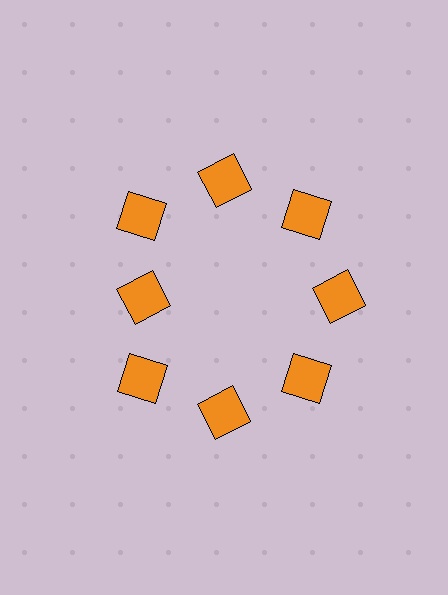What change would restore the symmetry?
The symmetry would be restored by moving it outward, back onto the ring so that all 8 squares sit at equal angles and equal distance from the center.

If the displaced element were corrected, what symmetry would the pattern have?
It would have 8-fold rotational symmetry — the pattern would map onto itself every 45 degrees.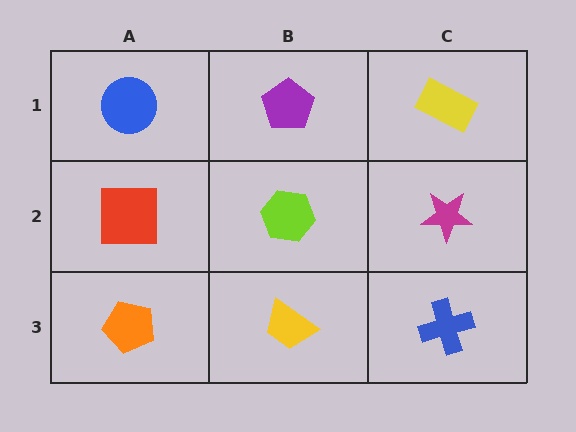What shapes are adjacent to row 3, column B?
A lime hexagon (row 2, column B), an orange pentagon (row 3, column A), a blue cross (row 3, column C).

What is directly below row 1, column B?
A lime hexagon.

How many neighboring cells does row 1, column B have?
3.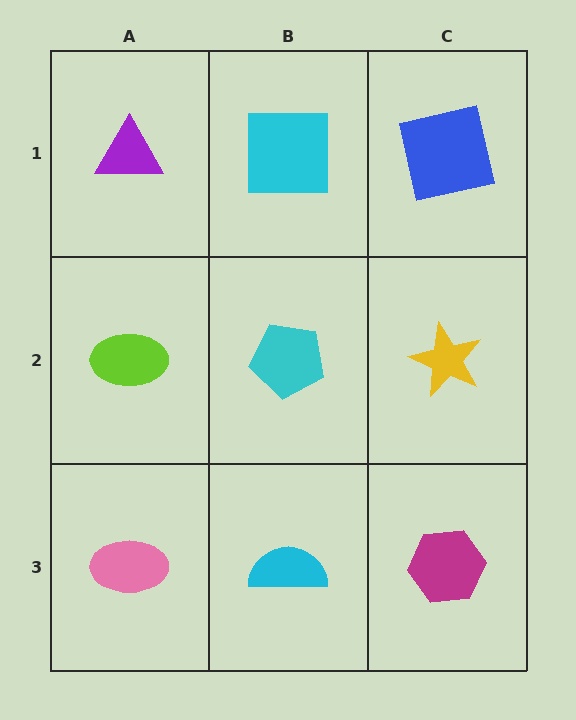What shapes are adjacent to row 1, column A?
A lime ellipse (row 2, column A), a cyan square (row 1, column B).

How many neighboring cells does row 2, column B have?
4.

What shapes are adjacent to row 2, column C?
A blue square (row 1, column C), a magenta hexagon (row 3, column C), a cyan pentagon (row 2, column B).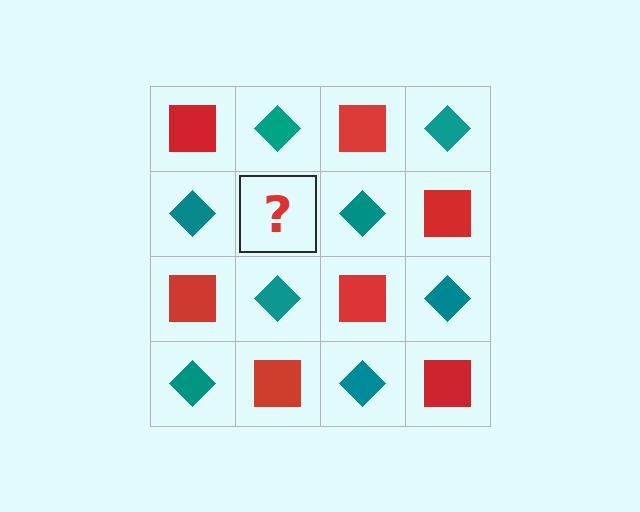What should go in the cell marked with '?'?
The missing cell should contain a red square.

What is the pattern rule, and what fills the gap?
The rule is that it alternates red square and teal diamond in a checkerboard pattern. The gap should be filled with a red square.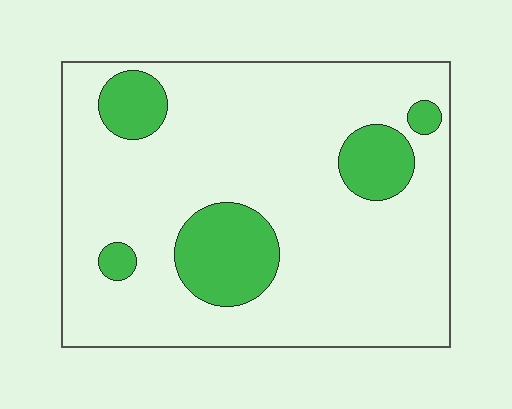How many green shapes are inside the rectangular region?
5.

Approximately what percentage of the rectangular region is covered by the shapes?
Approximately 15%.